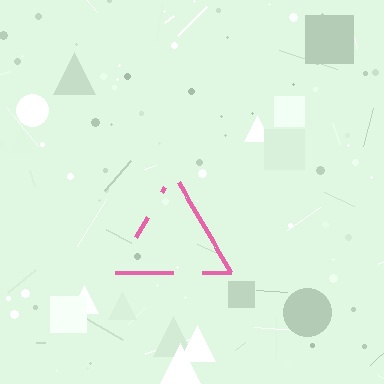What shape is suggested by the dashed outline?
The dashed outline suggests a triangle.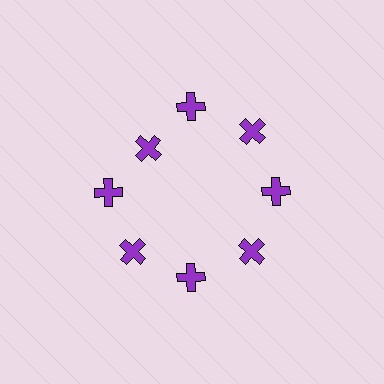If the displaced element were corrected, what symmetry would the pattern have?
It would have 8-fold rotational symmetry — the pattern would map onto itself every 45 degrees.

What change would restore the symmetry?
The symmetry would be restored by moving it outward, back onto the ring so that all 8 crosses sit at equal angles and equal distance from the center.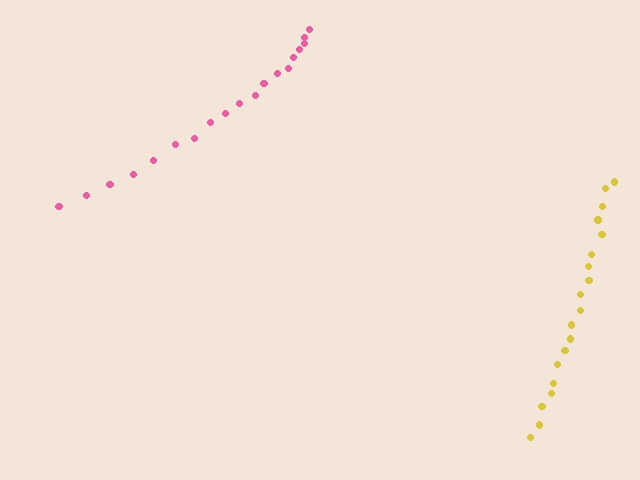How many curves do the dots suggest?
There are 2 distinct paths.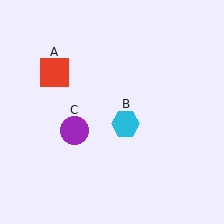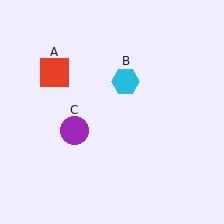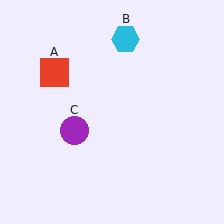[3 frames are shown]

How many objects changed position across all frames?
1 object changed position: cyan hexagon (object B).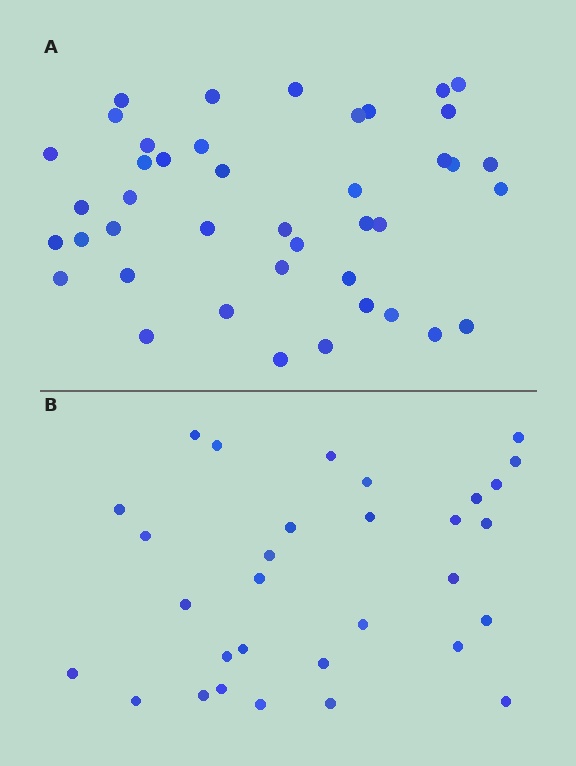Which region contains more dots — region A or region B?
Region A (the top region) has more dots.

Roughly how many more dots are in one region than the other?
Region A has roughly 12 or so more dots than region B.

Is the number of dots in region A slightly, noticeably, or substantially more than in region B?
Region A has noticeably more, but not dramatically so. The ratio is roughly 1.4 to 1.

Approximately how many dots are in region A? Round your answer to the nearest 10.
About 40 dots. (The exact count is 42, which rounds to 40.)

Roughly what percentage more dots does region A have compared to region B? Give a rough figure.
About 35% more.